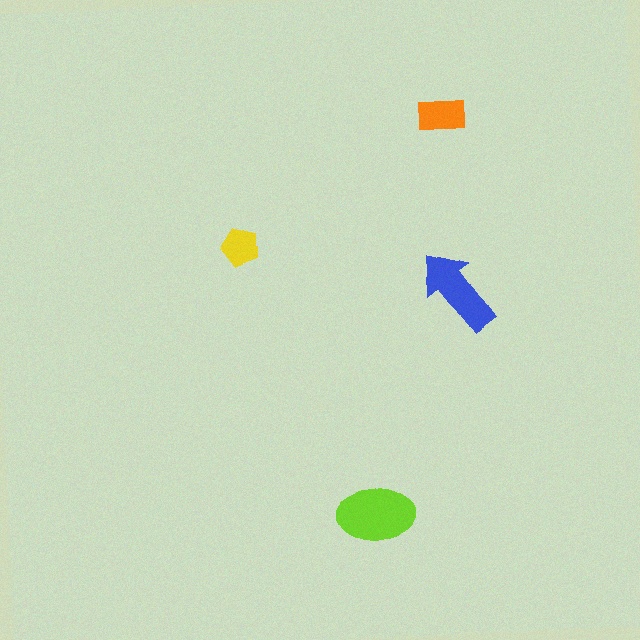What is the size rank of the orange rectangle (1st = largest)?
3rd.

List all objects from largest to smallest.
The lime ellipse, the blue arrow, the orange rectangle, the yellow pentagon.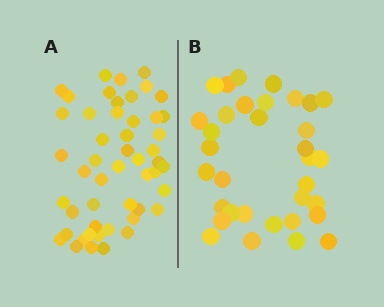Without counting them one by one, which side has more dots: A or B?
Region A (the left region) has more dots.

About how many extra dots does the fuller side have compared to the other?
Region A has approximately 15 more dots than region B.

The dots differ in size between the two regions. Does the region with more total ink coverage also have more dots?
No. Region B has more total ink coverage because its dots are larger, but region A actually contains more individual dots. Total area can be misleading — the number of items is what matters here.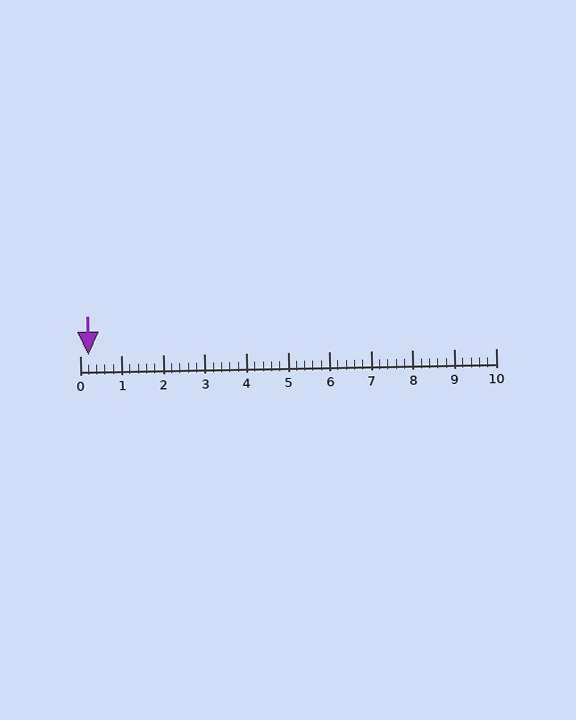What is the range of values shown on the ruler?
The ruler shows values from 0 to 10.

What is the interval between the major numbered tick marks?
The major tick marks are spaced 1 units apart.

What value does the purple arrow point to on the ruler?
The purple arrow points to approximately 0.2.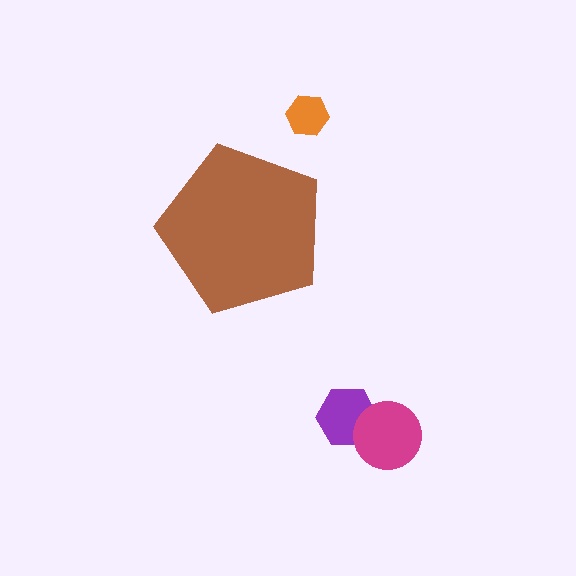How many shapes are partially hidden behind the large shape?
0 shapes are partially hidden.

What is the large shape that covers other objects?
A brown pentagon.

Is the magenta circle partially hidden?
No, the magenta circle is fully visible.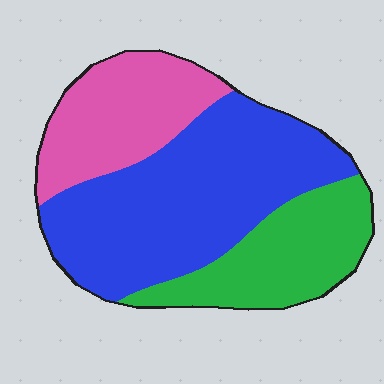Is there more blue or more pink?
Blue.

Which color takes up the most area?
Blue, at roughly 50%.